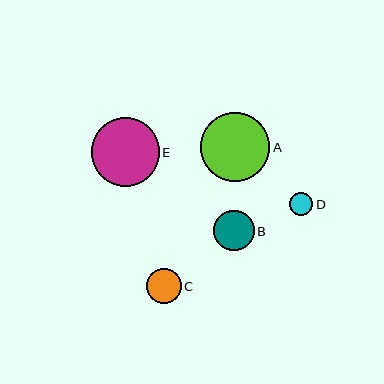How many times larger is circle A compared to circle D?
Circle A is approximately 3.0 times the size of circle D.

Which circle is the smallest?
Circle D is the smallest with a size of approximately 23 pixels.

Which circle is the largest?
Circle A is the largest with a size of approximately 69 pixels.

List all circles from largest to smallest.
From largest to smallest: A, E, B, C, D.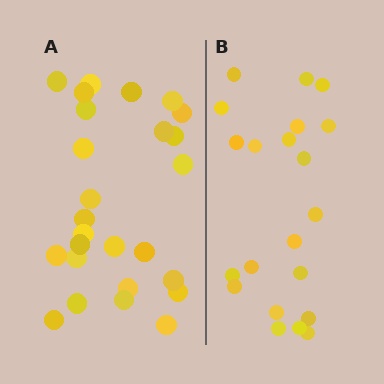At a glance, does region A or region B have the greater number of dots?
Region A (the left region) has more dots.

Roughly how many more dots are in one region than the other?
Region A has about 5 more dots than region B.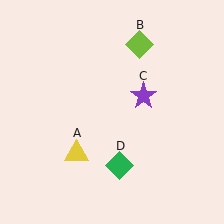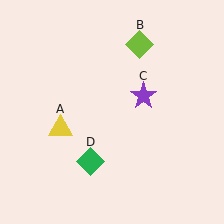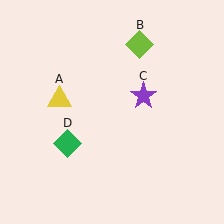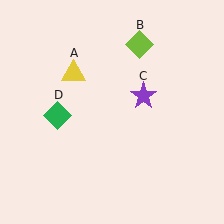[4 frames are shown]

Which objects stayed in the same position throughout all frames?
Lime diamond (object B) and purple star (object C) remained stationary.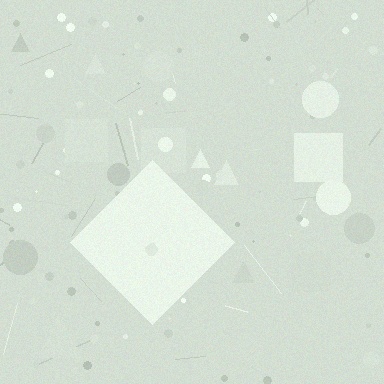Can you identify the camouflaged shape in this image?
The camouflaged shape is a diamond.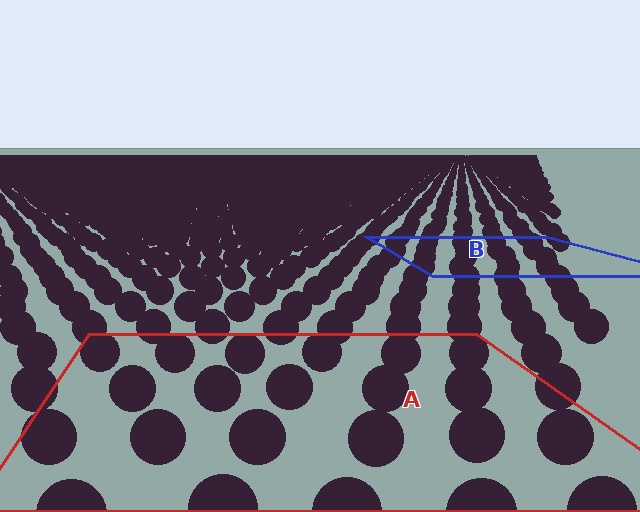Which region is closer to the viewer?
Region A is closer. The texture elements there are larger and more spread out.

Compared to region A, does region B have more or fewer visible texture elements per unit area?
Region B has more texture elements per unit area — they are packed more densely because it is farther away.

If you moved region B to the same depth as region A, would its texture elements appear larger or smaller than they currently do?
They would appear larger. At a closer depth, the same texture elements are projected at a bigger on-screen size.